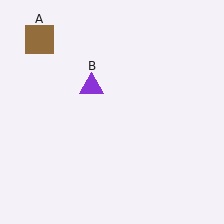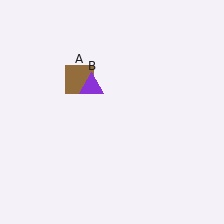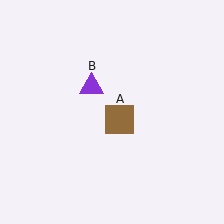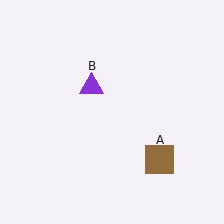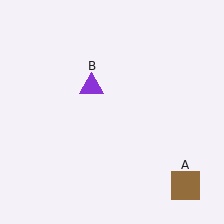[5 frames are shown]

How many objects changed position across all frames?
1 object changed position: brown square (object A).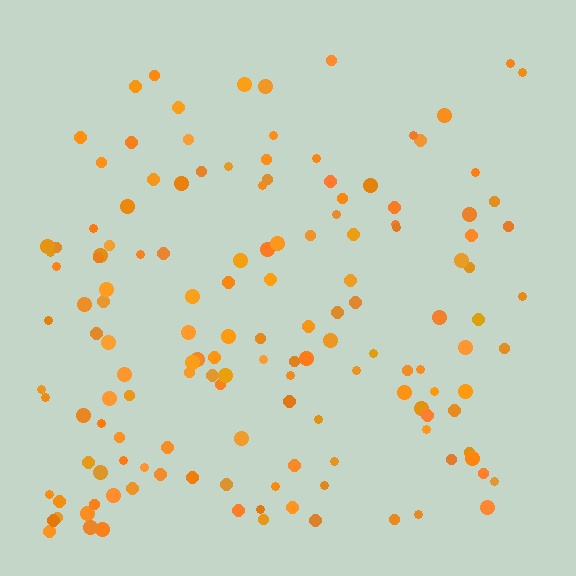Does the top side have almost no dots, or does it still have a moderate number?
Still a moderate number, just noticeably fewer than the bottom.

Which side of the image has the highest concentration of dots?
The bottom.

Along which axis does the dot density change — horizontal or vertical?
Vertical.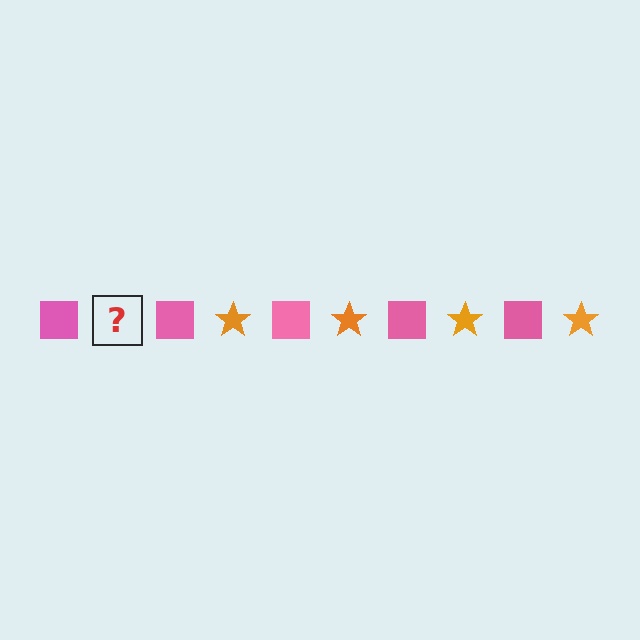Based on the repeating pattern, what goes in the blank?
The blank should be an orange star.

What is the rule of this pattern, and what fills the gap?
The rule is that the pattern alternates between pink square and orange star. The gap should be filled with an orange star.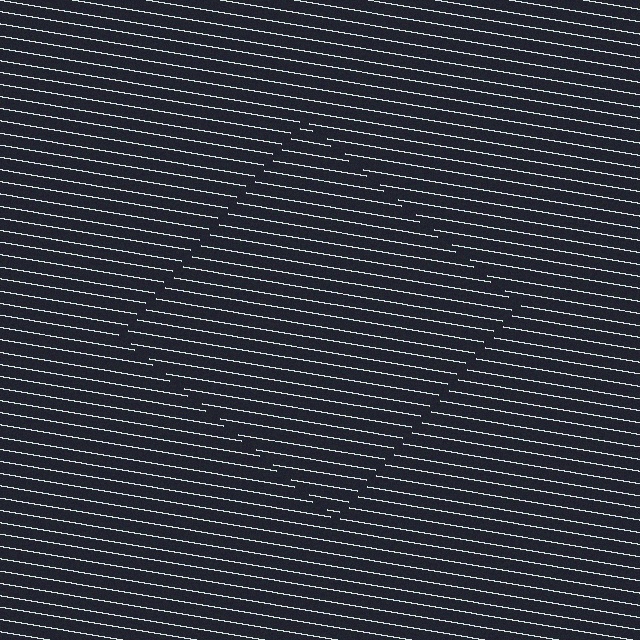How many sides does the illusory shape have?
4 sides — the line-ends trace a square.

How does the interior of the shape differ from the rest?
The interior of the shape contains the same grating, shifted by half a period — the contour is defined by the phase discontinuity where line-ends from the inner and outer gratings abut.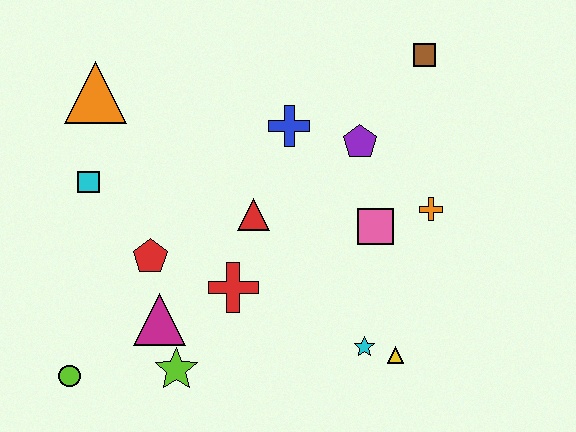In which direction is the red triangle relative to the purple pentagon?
The red triangle is to the left of the purple pentagon.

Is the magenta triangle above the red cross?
No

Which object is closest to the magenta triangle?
The lime star is closest to the magenta triangle.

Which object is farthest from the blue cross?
The lime circle is farthest from the blue cross.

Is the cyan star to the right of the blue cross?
Yes